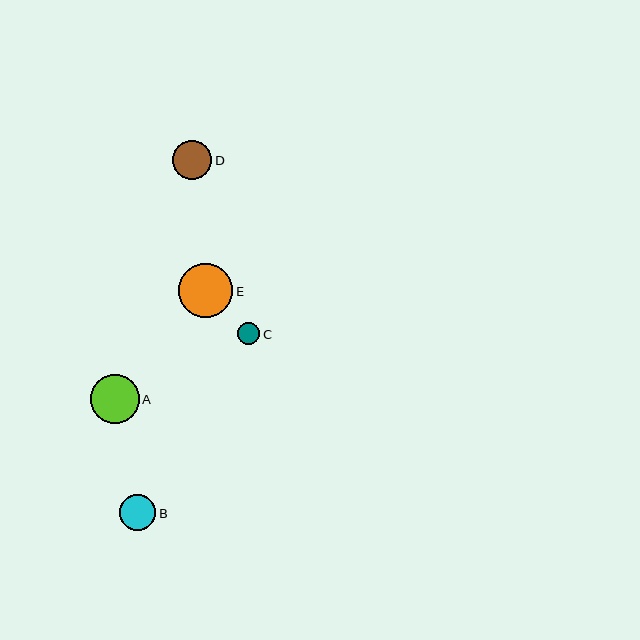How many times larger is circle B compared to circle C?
Circle B is approximately 1.6 times the size of circle C.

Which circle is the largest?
Circle E is the largest with a size of approximately 55 pixels.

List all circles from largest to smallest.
From largest to smallest: E, A, D, B, C.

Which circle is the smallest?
Circle C is the smallest with a size of approximately 22 pixels.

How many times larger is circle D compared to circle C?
Circle D is approximately 1.8 times the size of circle C.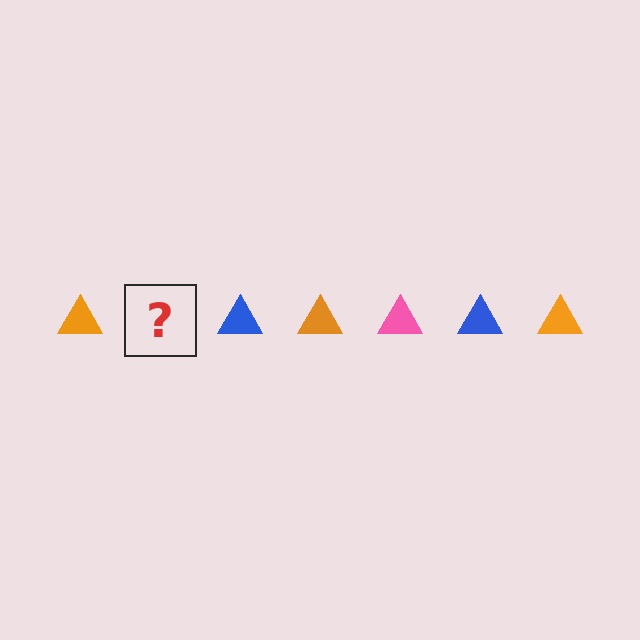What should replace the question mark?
The question mark should be replaced with a pink triangle.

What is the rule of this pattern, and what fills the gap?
The rule is that the pattern cycles through orange, pink, blue triangles. The gap should be filled with a pink triangle.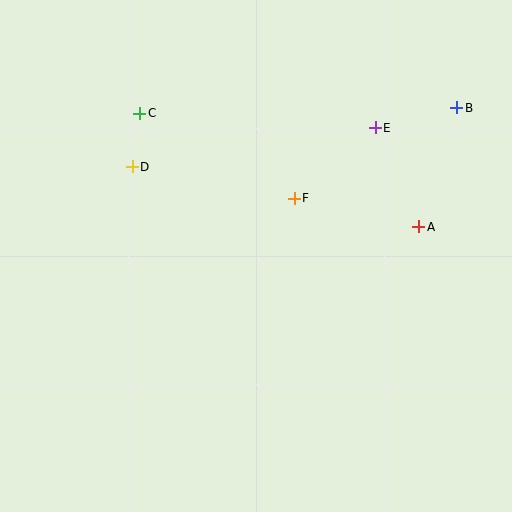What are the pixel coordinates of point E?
Point E is at (375, 128).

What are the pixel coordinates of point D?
Point D is at (132, 167).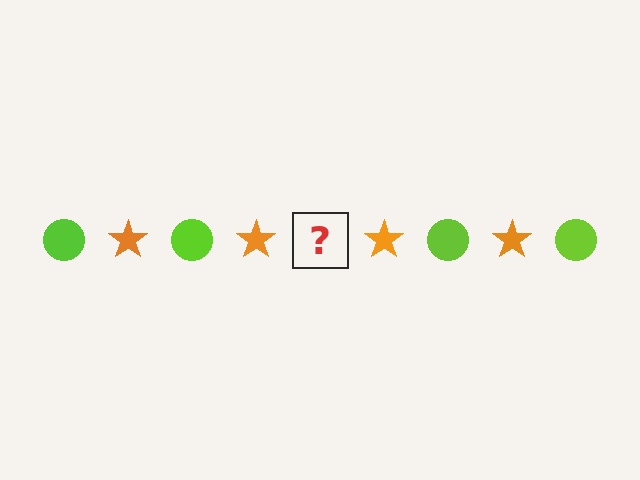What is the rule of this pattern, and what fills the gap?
The rule is that the pattern alternates between lime circle and orange star. The gap should be filled with a lime circle.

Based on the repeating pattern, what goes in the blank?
The blank should be a lime circle.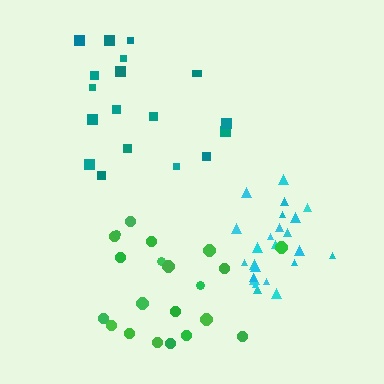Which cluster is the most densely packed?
Cyan.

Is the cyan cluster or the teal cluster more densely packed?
Cyan.